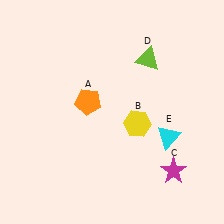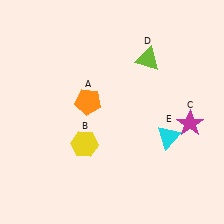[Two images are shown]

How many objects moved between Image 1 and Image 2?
2 objects moved between the two images.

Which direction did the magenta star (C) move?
The magenta star (C) moved up.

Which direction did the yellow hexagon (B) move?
The yellow hexagon (B) moved left.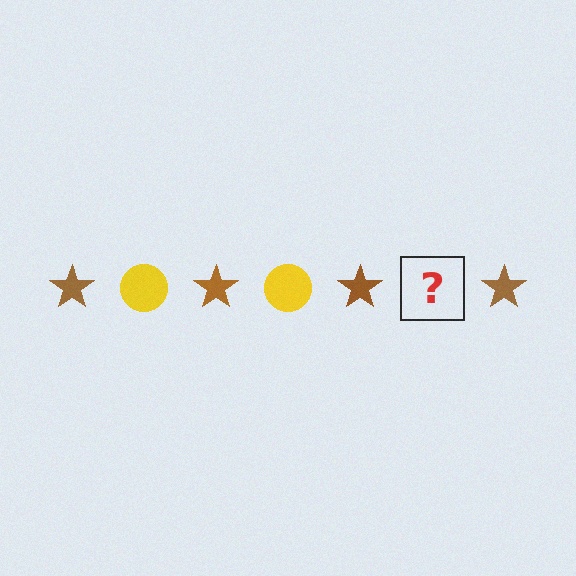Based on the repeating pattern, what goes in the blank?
The blank should be a yellow circle.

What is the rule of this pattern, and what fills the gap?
The rule is that the pattern alternates between brown star and yellow circle. The gap should be filled with a yellow circle.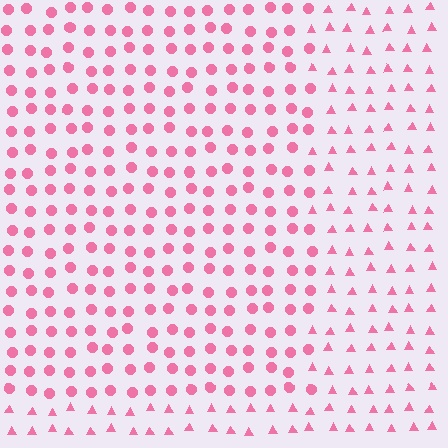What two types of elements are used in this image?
The image uses circles inside the rectangle region and triangles outside it.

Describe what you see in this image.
The image is filled with small pink elements arranged in a uniform grid. A rectangle-shaped region contains circles, while the surrounding area contains triangles. The boundary is defined purely by the change in element shape.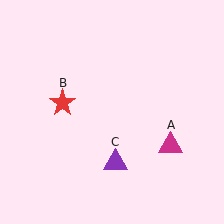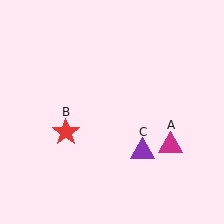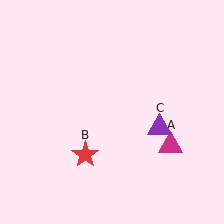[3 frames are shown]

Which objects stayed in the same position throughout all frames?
Magenta triangle (object A) remained stationary.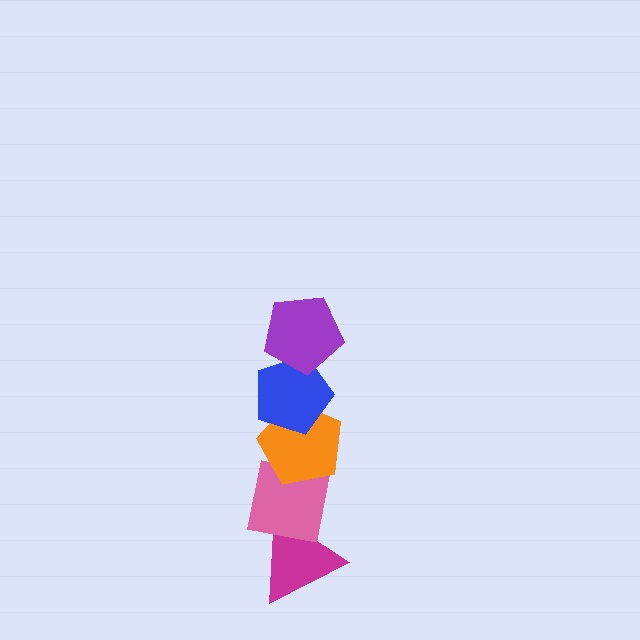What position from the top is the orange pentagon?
The orange pentagon is 3rd from the top.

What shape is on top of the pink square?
The orange pentagon is on top of the pink square.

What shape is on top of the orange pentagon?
The blue pentagon is on top of the orange pentagon.